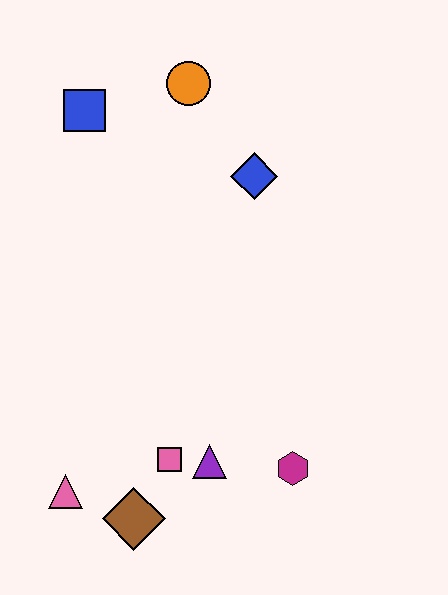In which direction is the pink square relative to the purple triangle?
The pink square is to the left of the purple triangle.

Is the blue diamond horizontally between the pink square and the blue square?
No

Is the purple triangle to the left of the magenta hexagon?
Yes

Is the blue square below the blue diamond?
No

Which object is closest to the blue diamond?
The orange circle is closest to the blue diamond.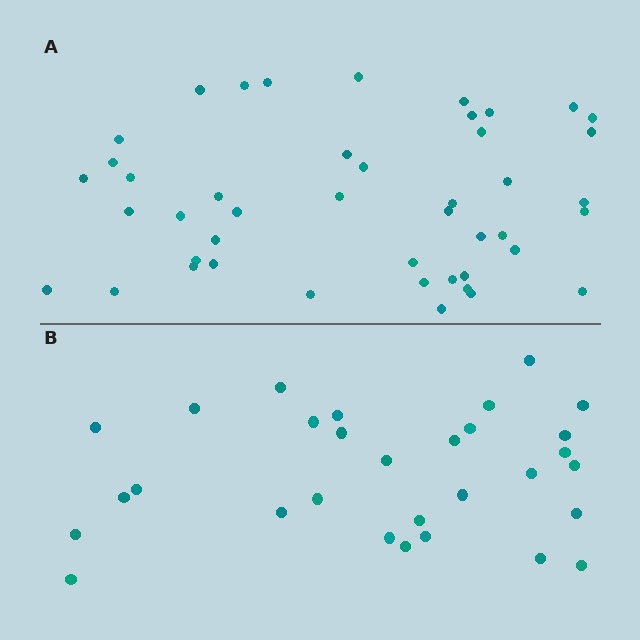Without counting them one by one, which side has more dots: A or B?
Region A (the top region) has more dots.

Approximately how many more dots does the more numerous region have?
Region A has approximately 15 more dots than region B.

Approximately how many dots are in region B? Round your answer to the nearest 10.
About 30 dots.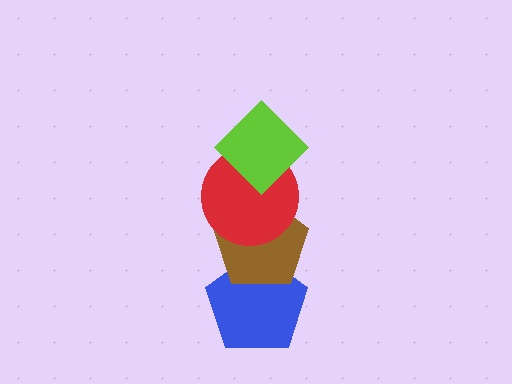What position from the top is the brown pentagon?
The brown pentagon is 3rd from the top.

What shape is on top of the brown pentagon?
The red circle is on top of the brown pentagon.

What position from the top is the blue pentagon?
The blue pentagon is 4th from the top.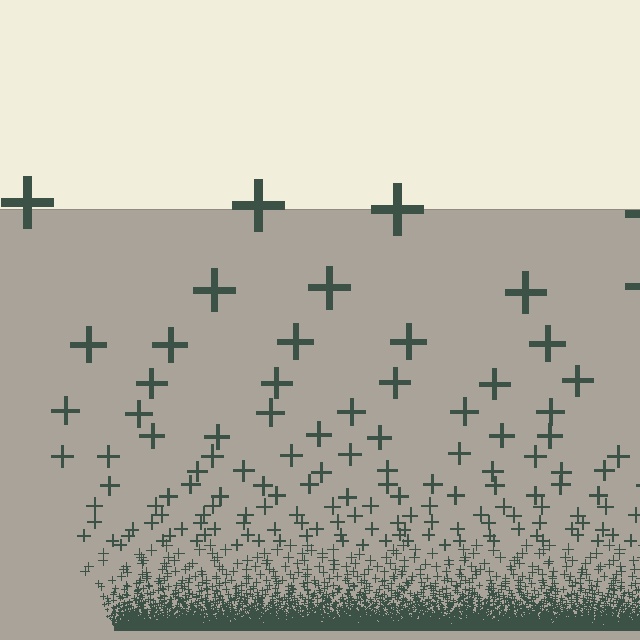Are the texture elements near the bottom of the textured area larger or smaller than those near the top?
Smaller. The gradient is inverted — elements near the bottom are smaller and denser.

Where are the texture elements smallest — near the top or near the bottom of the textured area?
Near the bottom.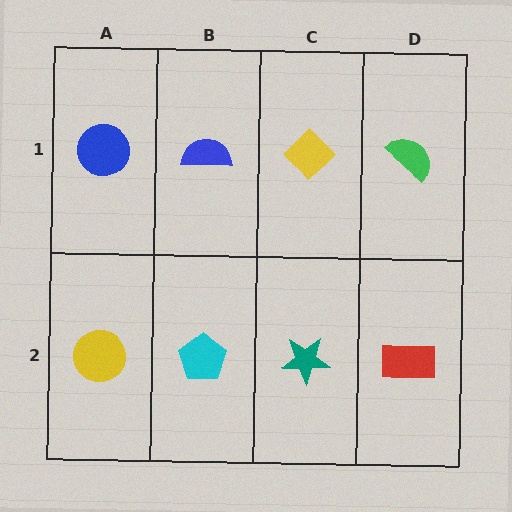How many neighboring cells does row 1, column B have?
3.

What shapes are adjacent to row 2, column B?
A blue semicircle (row 1, column B), a yellow circle (row 2, column A), a teal star (row 2, column C).